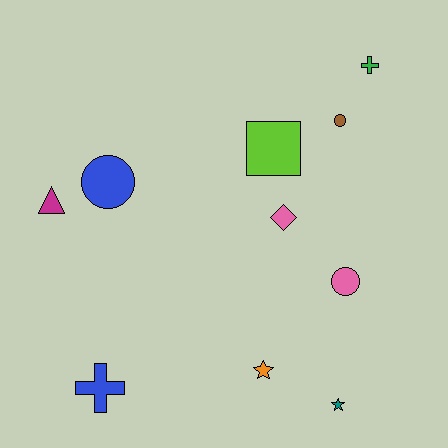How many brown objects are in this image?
There is 1 brown object.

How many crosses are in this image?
There are 2 crosses.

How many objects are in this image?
There are 10 objects.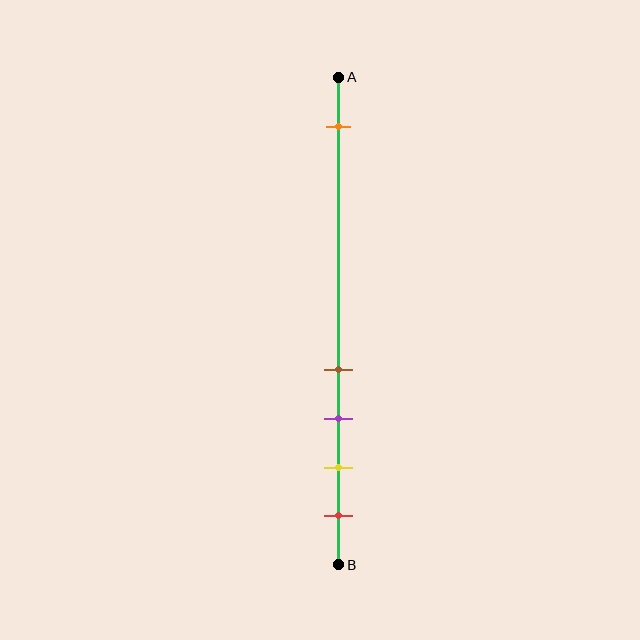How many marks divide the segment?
There are 5 marks dividing the segment.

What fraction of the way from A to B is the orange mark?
The orange mark is approximately 10% (0.1) of the way from A to B.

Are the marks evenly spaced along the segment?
No, the marks are not evenly spaced.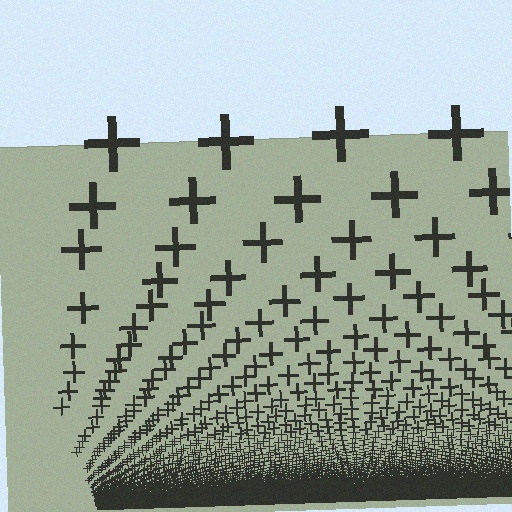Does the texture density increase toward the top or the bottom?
Density increases toward the bottom.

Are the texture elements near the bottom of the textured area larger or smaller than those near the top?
Smaller. The gradient is inverted — elements near the bottom are smaller and denser.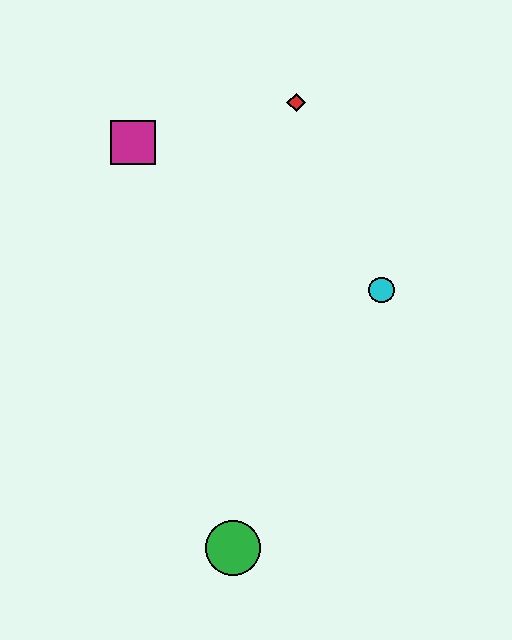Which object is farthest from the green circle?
The red diamond is farthest from the green circle.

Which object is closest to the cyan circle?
The red diamond is closest to the cyan circle.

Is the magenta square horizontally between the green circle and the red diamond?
No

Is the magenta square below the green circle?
No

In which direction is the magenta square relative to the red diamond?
The magenta square is to the left of the red diamond.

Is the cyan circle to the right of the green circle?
Yes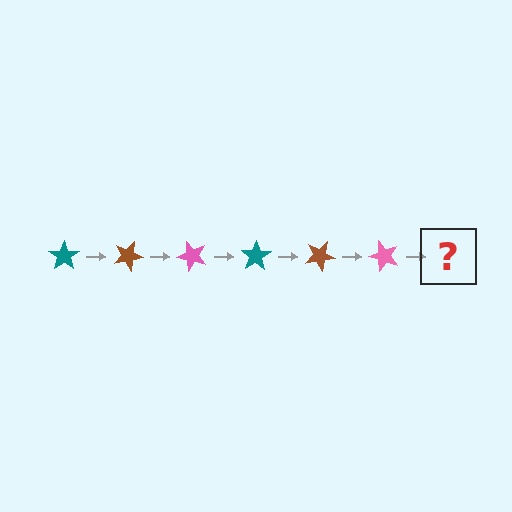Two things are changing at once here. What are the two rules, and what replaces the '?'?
The two rules are that it rotates 25 degrees each step and the color cycles through teal, brown, and pink. The '?' should be a teal star, rotated 150 degrees from the start.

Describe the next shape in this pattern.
It should be a teal star, rotated 150 degrees from the start.